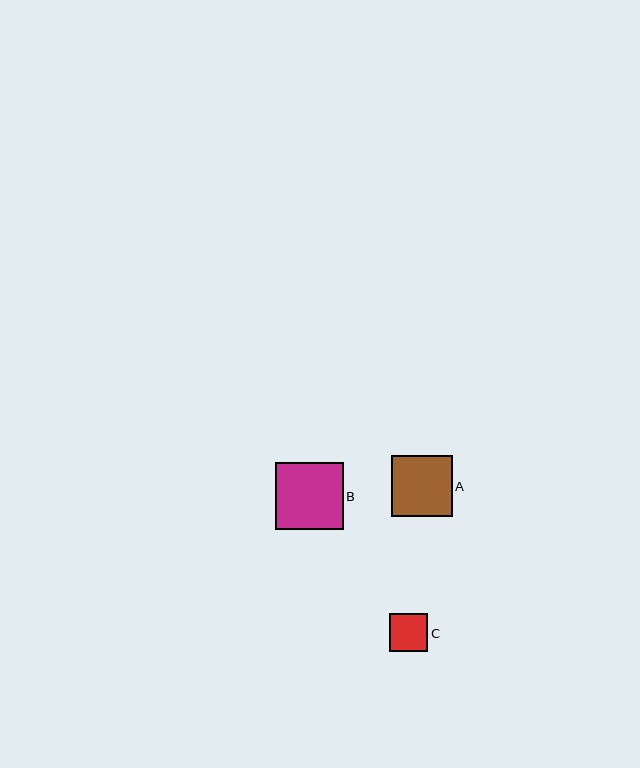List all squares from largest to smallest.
From largest to smallest: B, A, C.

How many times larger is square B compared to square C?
Square B is approximately 1.8 times the size of square C.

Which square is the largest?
Square B is the largest with a size of approximately 67 pixels.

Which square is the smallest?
Square C is the smallest with a size of approximately 38 pixels.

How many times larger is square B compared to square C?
Square B is approximately 1.8 times the size of square C.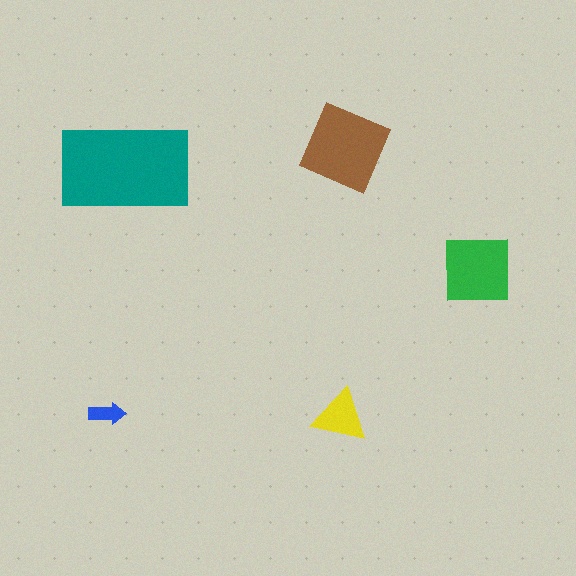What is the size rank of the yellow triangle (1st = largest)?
4th.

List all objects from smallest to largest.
The blue arrow, the yellow triangle, the green square, the brown square, the teal rectangle.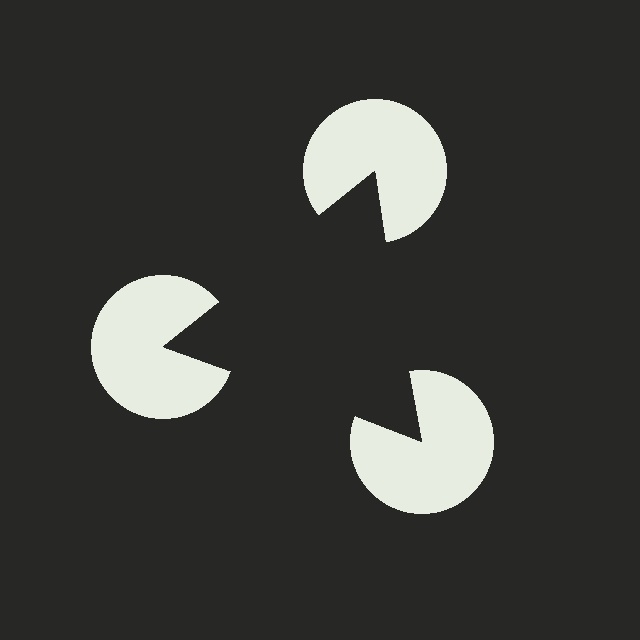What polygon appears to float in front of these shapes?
An illusory triangle — its edges are inferred from the aligned wedge cuts in the pac-man discs, not physically drawn.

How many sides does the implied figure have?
3 sides.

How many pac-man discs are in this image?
There are 3 — one at each vertex of the illusory triangle.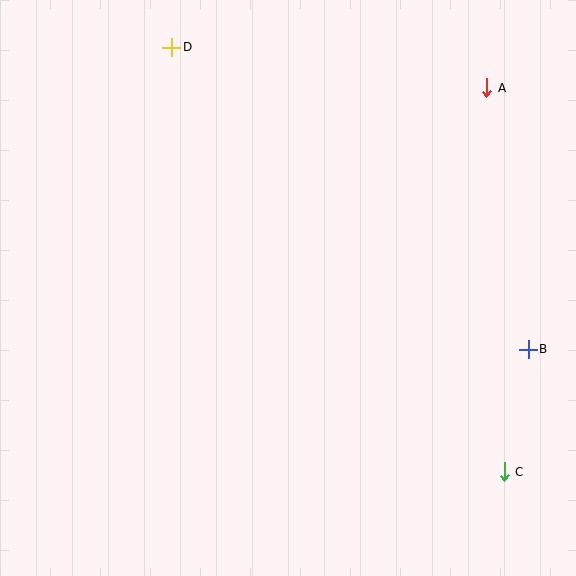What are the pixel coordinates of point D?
Point D is at (172, 47).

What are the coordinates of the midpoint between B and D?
The midpoint between B and D is at (350, 198).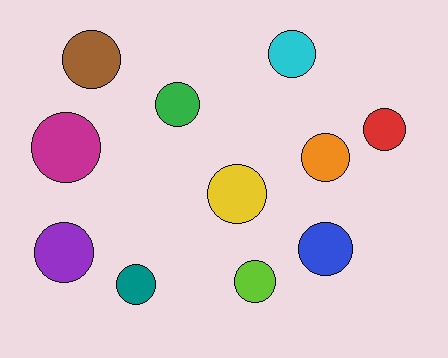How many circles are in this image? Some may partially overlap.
There are 11 circles.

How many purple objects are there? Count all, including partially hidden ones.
There is 1 purple object.